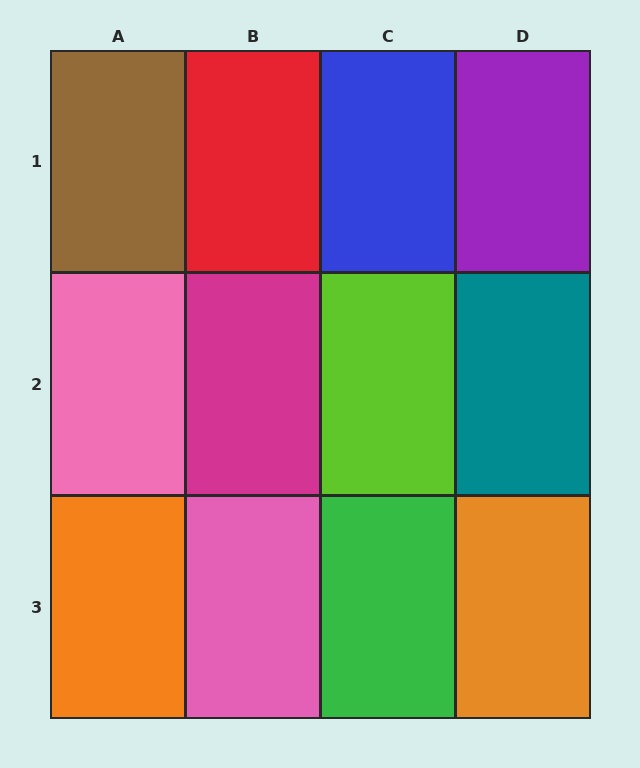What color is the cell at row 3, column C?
Green.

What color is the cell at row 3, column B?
Pink.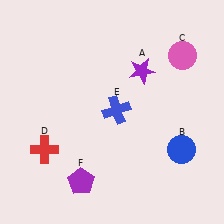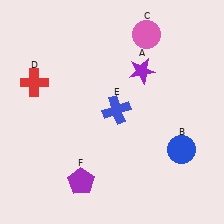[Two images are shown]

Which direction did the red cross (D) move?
The red cross (D) moved up.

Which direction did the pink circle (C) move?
The pink circle (C) moved left.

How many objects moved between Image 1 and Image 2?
2 objects moved between the two images.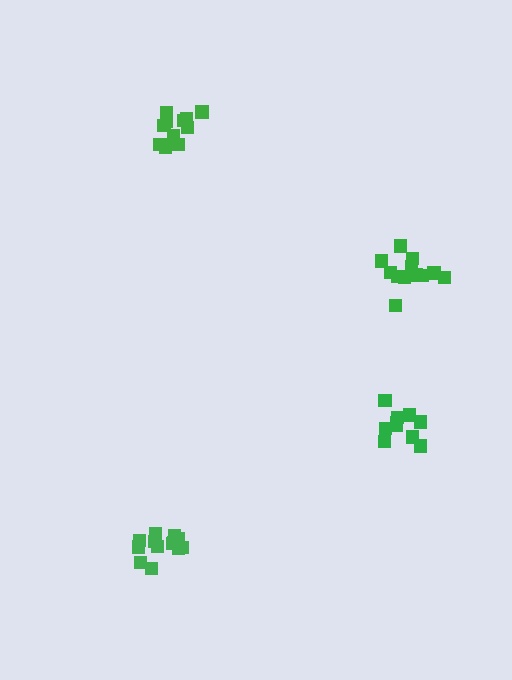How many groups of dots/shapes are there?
There are 4 groups.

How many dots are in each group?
Group 1: 11 dots, Group 2: 11 dots, Group 3: 14 dots, Group 4: 13 dots (49 total).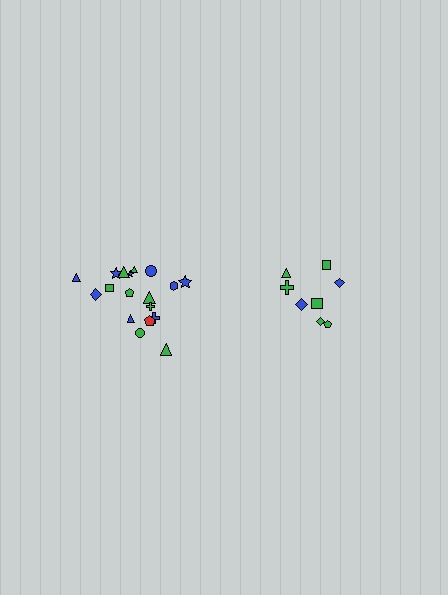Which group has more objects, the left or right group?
The left group.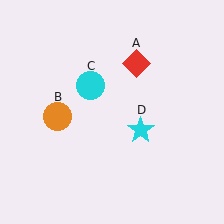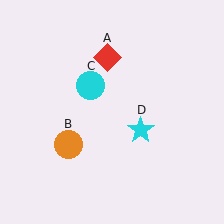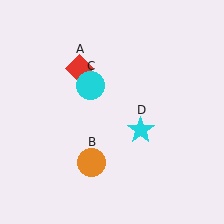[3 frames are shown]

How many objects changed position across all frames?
2 objects changed position: red diamond (object A), orange circle (object B).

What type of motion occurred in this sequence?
The red diamond (object A), orange circle (object B) rotated counterclockwise around the center of the scene.